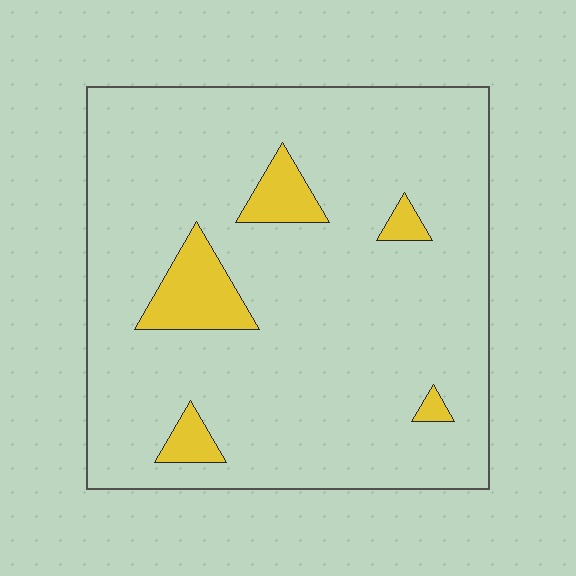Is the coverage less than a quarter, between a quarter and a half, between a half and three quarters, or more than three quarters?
Less than a quarter.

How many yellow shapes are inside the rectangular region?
5.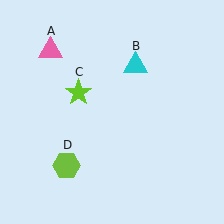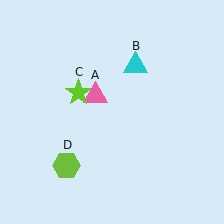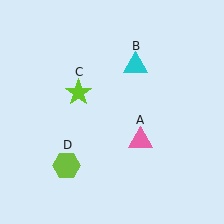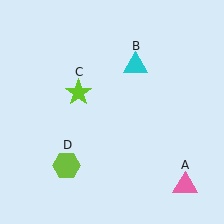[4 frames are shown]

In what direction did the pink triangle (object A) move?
The pink triangle (object A) moved down and to the right.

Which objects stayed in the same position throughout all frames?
Cyan triangle (object B) and lime star (object C) and lime hexagon (object D) remained stationary.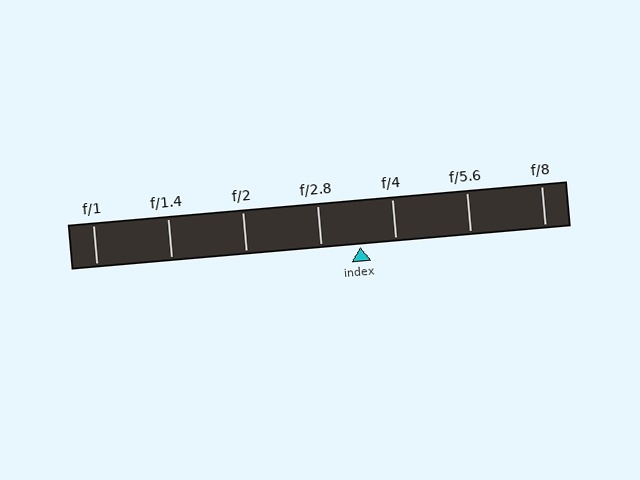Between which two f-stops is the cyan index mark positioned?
The index mark is between f/2.8 and f/4.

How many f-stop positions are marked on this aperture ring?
There are 7 f-stop positions marked.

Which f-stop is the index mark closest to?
The index mark is closest to f/4.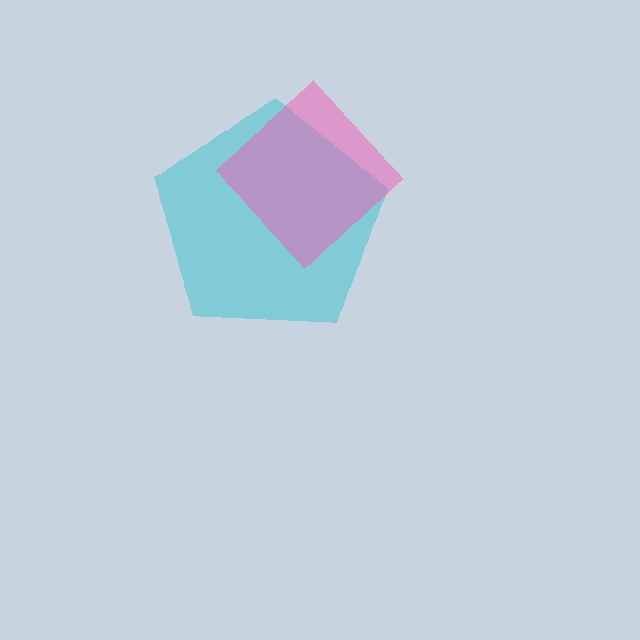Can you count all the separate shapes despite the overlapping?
Yes, there are 2 separate shapes.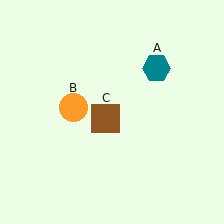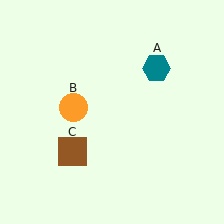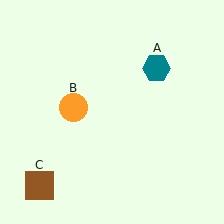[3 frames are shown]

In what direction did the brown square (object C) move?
The brown square (object C) moved down and to the left.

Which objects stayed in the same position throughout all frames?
Teal hexagon (object A) and orange circle (object B) remained stationary.